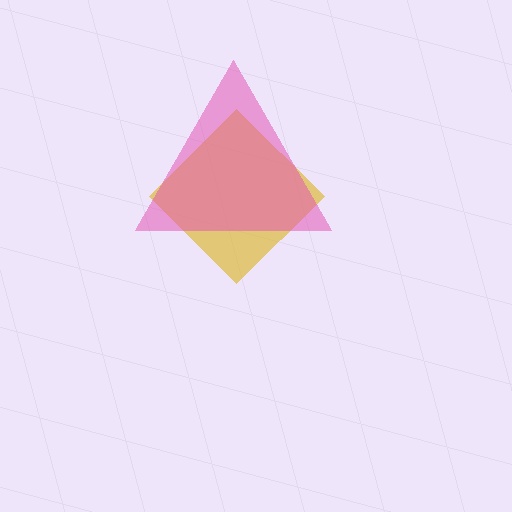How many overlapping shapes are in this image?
There are 2 overlapping shapes in the image.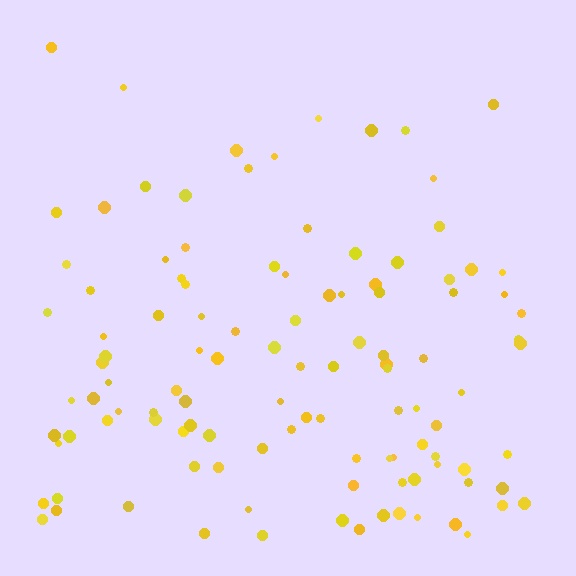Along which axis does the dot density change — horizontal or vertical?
Vertical.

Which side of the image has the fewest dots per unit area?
The top.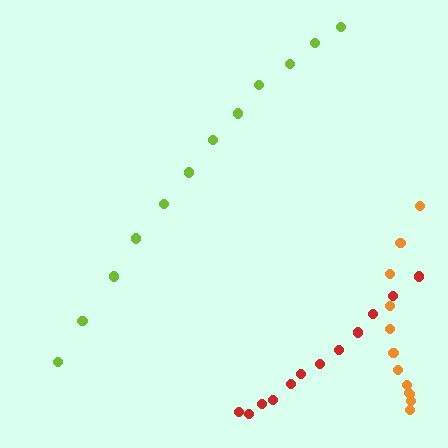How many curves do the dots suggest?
There are 3 distinct paths.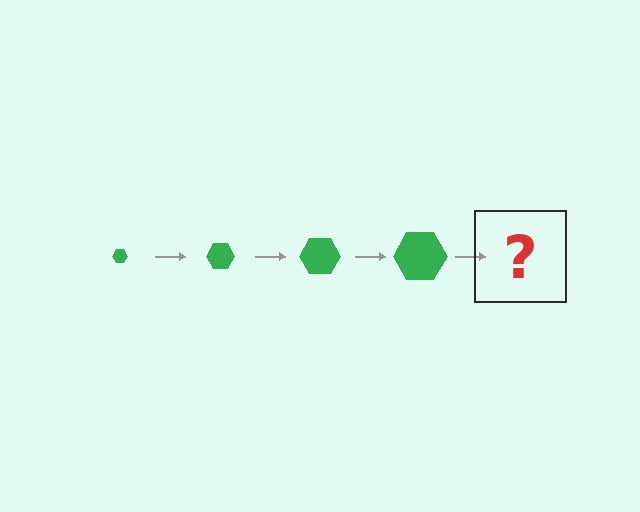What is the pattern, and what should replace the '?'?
The pattern is that the hexagon gets progressively larger each step. The '?' should be a green hexagon, larger than the previous one.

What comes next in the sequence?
The next element should be a green hexagon, larger than the previous one.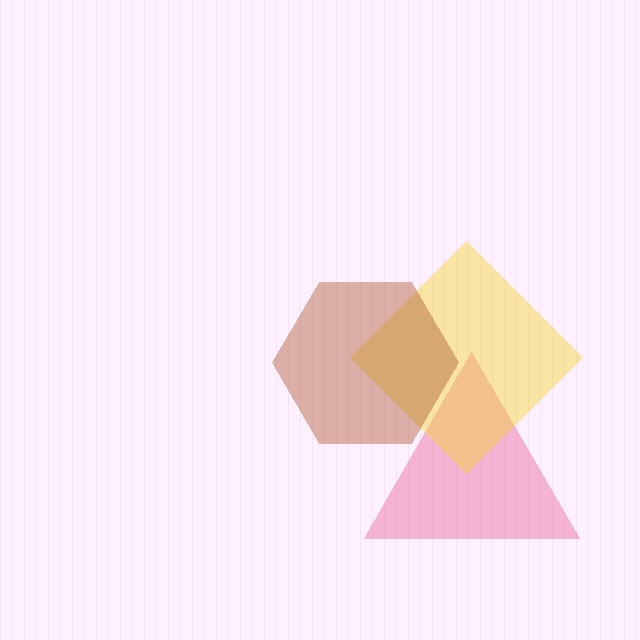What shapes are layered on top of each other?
The layered shapes are: a pink triangle, a yellow diamond, a brown hexagon.